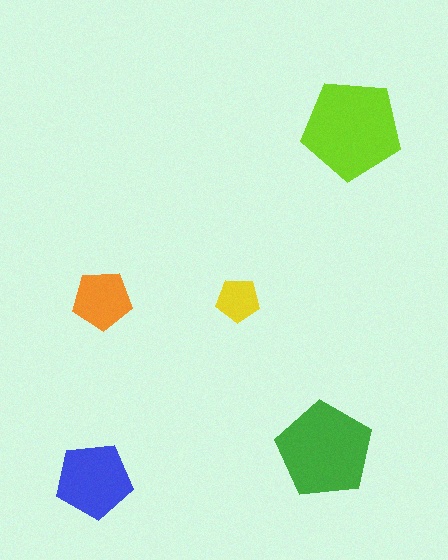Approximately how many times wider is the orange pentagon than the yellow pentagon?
About 1.5 times wider.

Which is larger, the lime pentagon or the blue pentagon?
The lime one.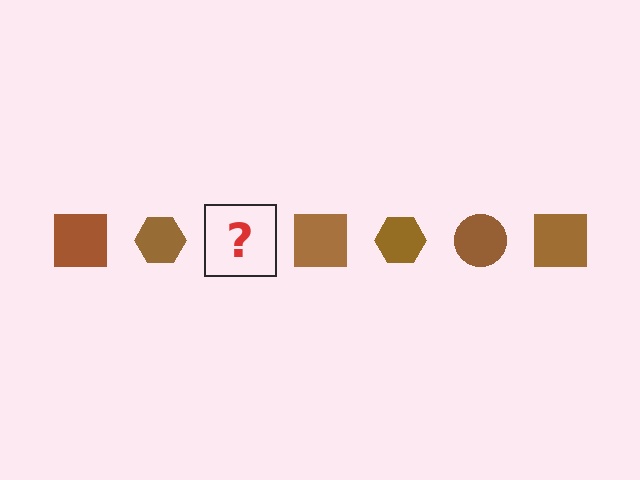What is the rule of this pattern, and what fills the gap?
The rule is that the pattern cycles through square, hexagon, circle shapes in brown. The gap should be filled with a brown circle.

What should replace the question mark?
The question mark should be replaced with a brown circle.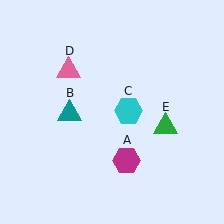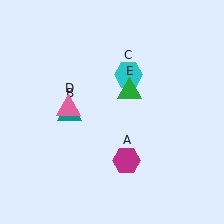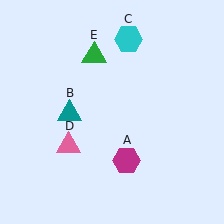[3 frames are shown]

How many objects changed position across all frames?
3 objects changed position: cyan hexagon (object C), pink triangle (object D), green triangle (object E).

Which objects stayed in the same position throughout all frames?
Magenta hexagon (object A) and teal triangle (object B) remained stationary.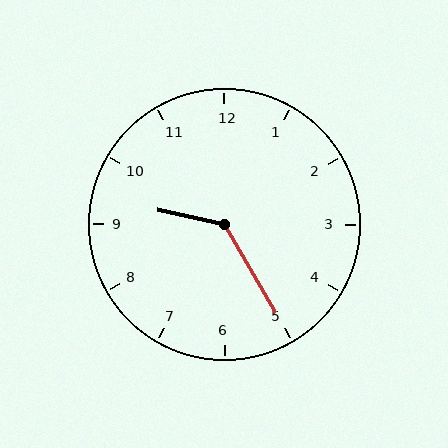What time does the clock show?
9:25.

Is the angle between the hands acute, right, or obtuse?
It is obtuse.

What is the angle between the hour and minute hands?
Approximately 132 degrees.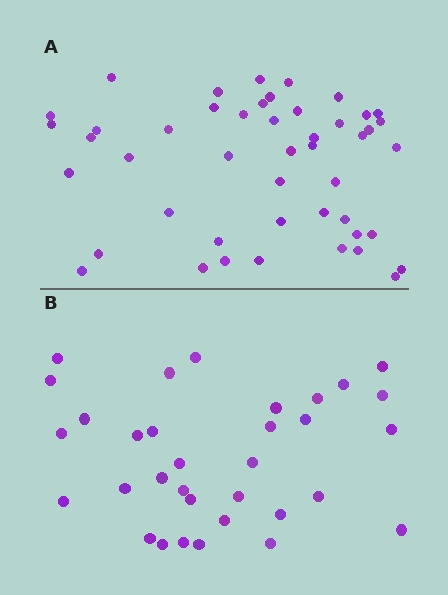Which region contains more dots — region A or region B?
Region A (the top region) has more dots.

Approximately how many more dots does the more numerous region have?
Region A has approximately 15 more dots than region B.